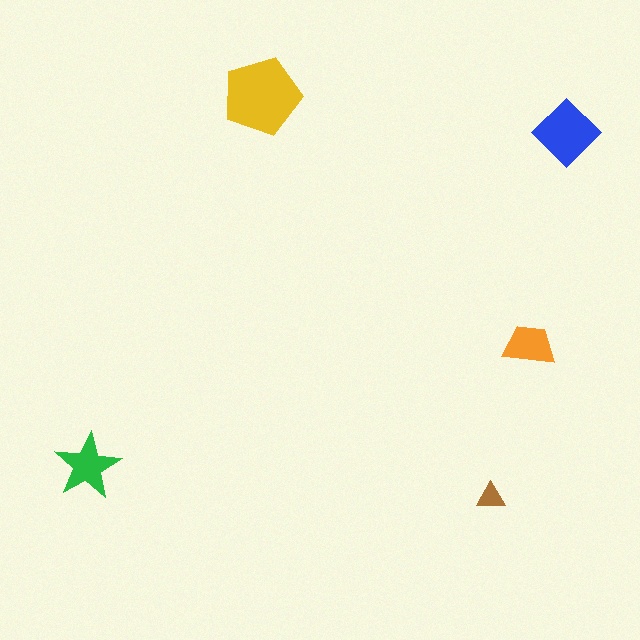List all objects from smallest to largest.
The brown triangle, the orange trapezoid, the green star, the blue diamond, the yellow pentagon.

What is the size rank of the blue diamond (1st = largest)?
2nd.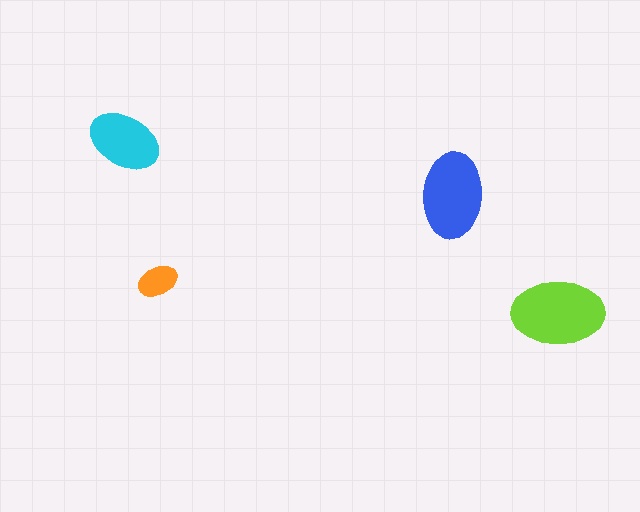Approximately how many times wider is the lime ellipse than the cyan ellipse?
About 1.5 times wider.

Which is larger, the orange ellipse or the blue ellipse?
The blue one.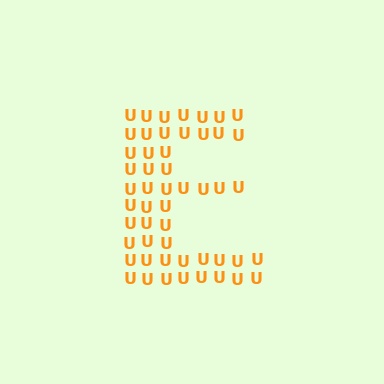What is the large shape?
The large shape is the letter E.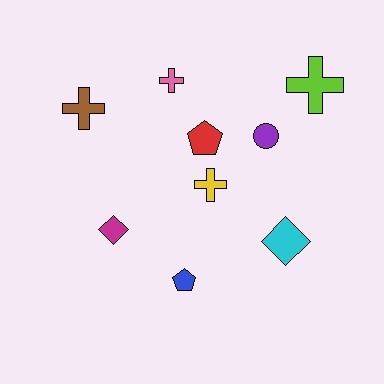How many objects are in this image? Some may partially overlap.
There are 9 objects.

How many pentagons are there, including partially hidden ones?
There are 2 pentagons.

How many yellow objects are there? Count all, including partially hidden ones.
There is 1 yellow object.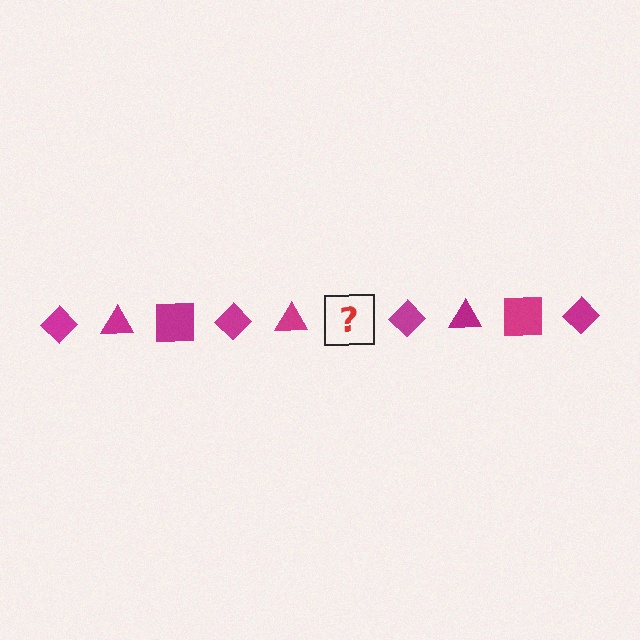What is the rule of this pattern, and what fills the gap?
The rule is that the pattern cycles through diamond, triangle, square shapes in magenta. The gap should be filled with a magenta square.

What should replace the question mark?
The question mark should be replaced with a magenta square.